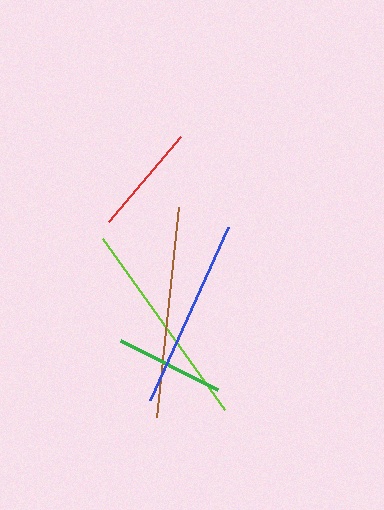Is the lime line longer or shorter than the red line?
The lime line is longer than the red line.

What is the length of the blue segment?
The blue segment is approximately 190 pixels long.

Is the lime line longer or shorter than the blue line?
The lime line is longer than the blue line.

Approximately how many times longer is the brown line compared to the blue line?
The brown line is approximately 1.1 times the length of the blue line.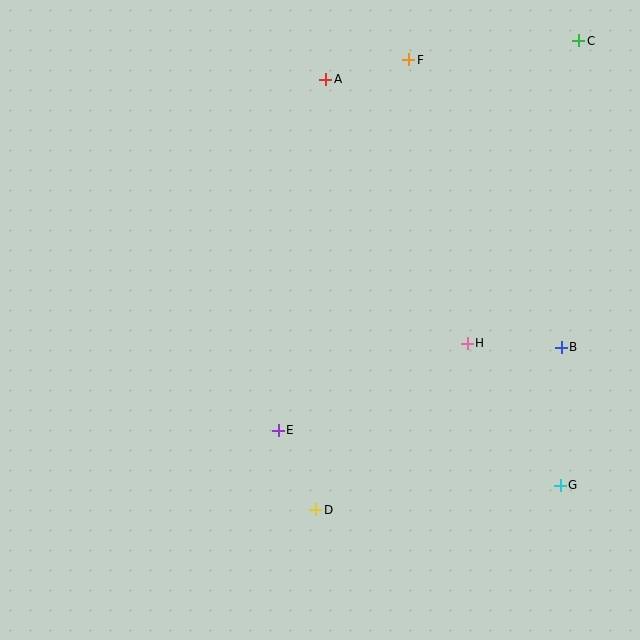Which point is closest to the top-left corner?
Point A is closest to the top-left corner.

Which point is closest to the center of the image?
Point E at (278, 430) is closest to the center.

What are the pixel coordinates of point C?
Point C is at (578, 41).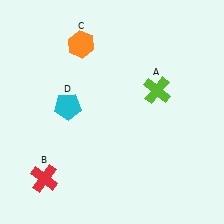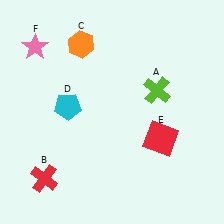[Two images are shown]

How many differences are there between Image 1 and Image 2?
There are 2 differences between the two images.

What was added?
A red square (E), a pink star (F) were added in Image 2.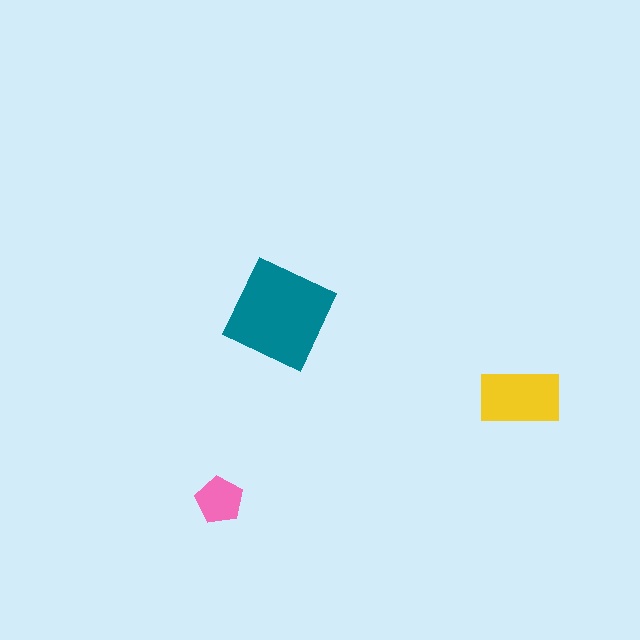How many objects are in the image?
There are 3 objects in the image.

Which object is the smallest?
The pink pentagon.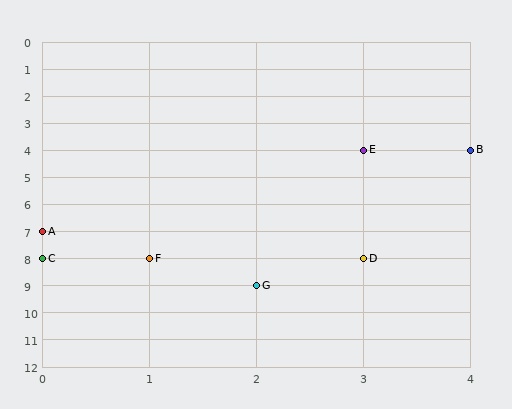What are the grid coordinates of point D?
Point D is at grid coordinates (3, 8).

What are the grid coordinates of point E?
Point E is at grid coordinates (3, 4).